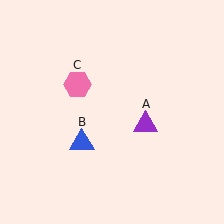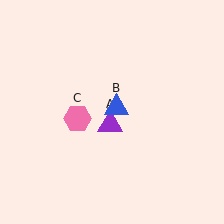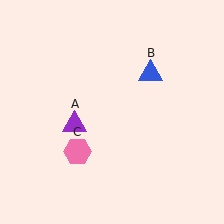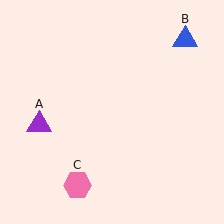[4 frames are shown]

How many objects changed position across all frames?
3 objects changed position: purple triangle (object A), blue triangle (object B), pink hexagon (object C).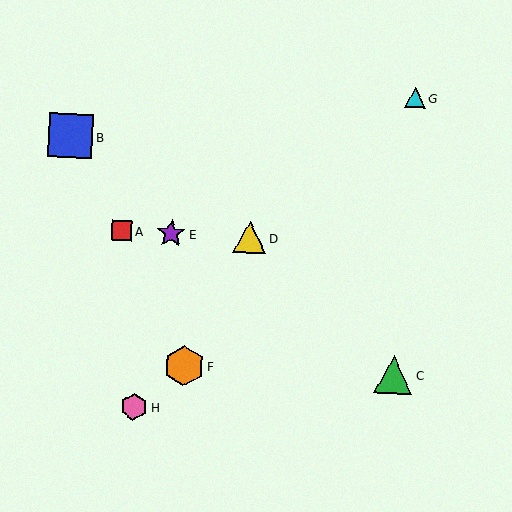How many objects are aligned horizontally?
3 objects (A, D, E) are aligned horizontally.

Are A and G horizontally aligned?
No, A is at y≈231 and G is at y≈98.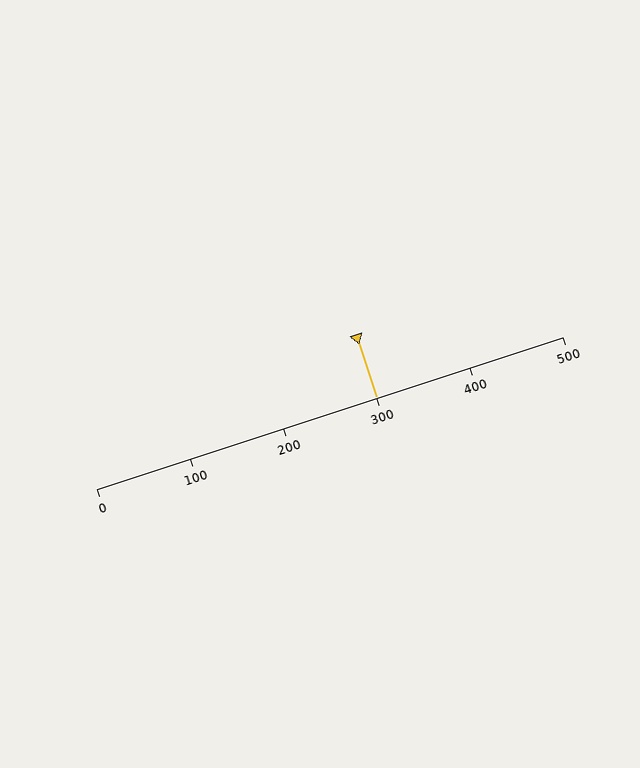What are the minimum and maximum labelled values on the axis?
The axis runs from 0 to 500.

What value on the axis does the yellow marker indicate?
The marker indicates approximately 300.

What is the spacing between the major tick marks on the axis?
The major ticks are spaced 100 apart.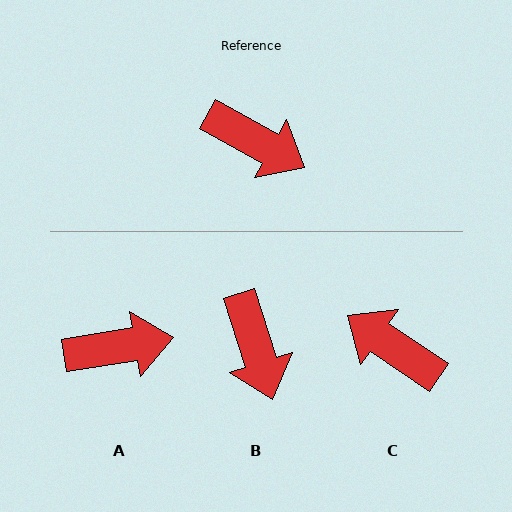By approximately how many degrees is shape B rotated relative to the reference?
Approximately 43 degrees clockwise.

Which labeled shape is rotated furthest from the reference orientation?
C, about 175 degrees away.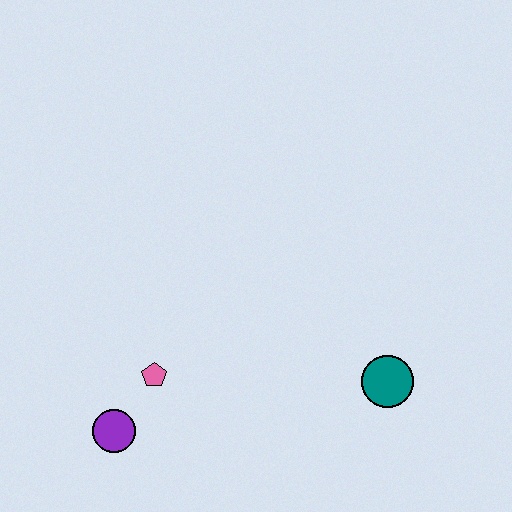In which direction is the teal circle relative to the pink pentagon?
The teal circle is to the right of the pink pentagon.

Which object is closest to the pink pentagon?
The purple circle is closest to the pink pentagon.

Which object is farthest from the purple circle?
The teal circle is farthest from the purple circle.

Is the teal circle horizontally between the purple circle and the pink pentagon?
No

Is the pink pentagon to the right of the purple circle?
Yes